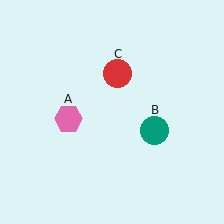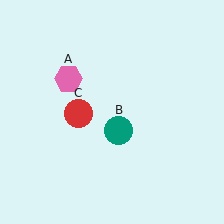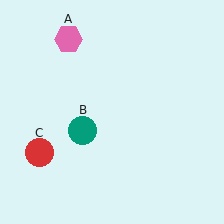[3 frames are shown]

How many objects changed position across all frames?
3 objects changed position: pink hexagon (object A), teal circle (object B), red circle (object C).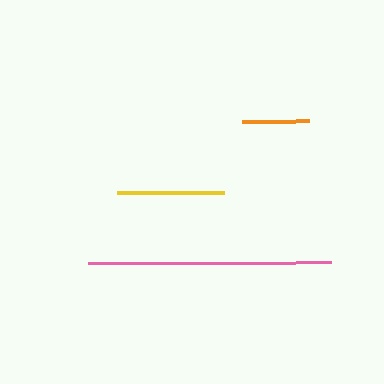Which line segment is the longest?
The pink line is the longest at approximately 243 pixels.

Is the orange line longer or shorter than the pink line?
The pink line is longer than the orange line.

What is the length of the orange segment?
The orange segment is approximately 67 pixels long.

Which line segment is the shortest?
The orange line is the shortest at approximately 67 pixels.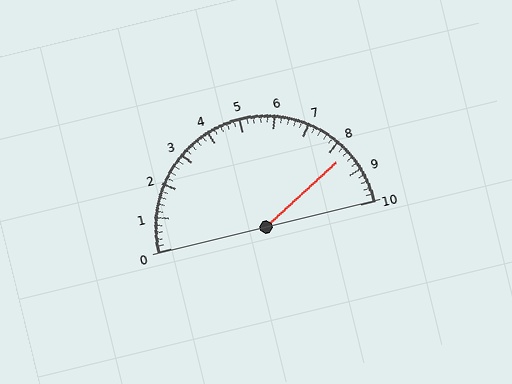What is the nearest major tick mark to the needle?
The nearest major tick mark is 8.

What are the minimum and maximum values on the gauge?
The gauge ranges from 0 to 10.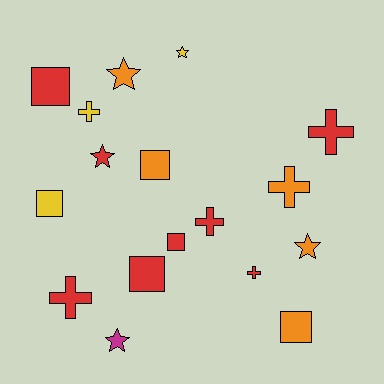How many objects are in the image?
There are 17 objects.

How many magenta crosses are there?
There are no magenta crosses.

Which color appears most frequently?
Red, with 8 objects.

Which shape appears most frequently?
Cross, with 6 objects.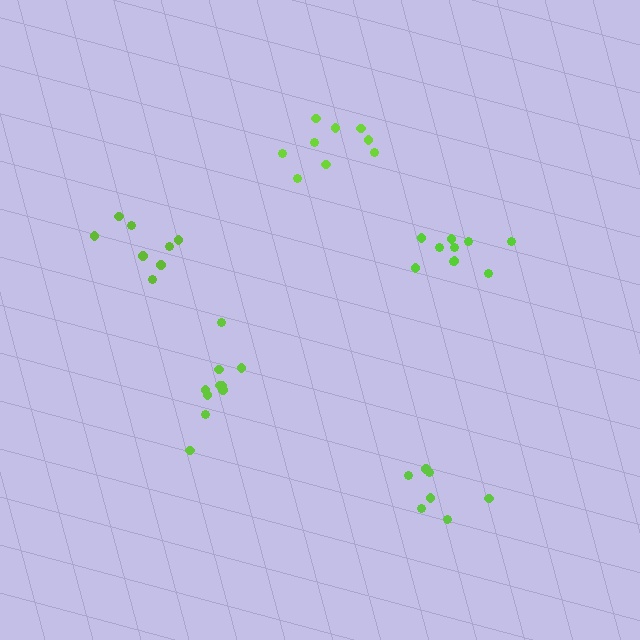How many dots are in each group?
Group 1: 7 dots, Group 2: 8 dots, Group 3: 10 dots, Group 4: 10 dots, Group 5: 9 dots (44 total).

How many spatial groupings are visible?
There are 5 spatial groupings.